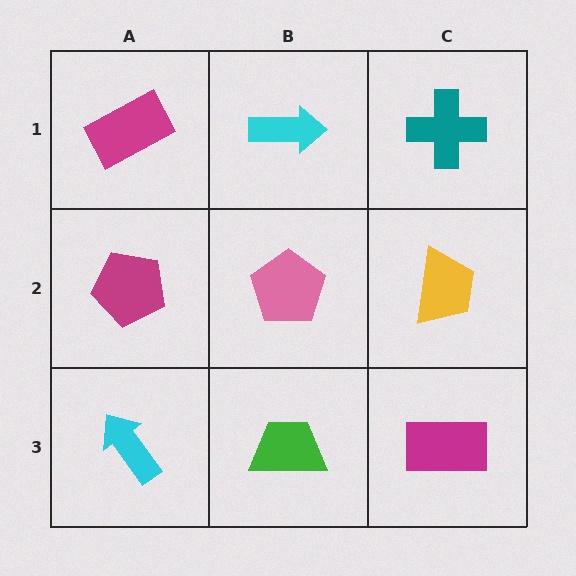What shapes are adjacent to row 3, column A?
A magenta pentagon (row 2, column A), a green trapezoid (row 3, column B).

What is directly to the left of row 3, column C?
A green trapezoid.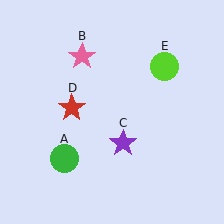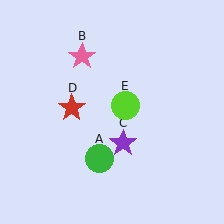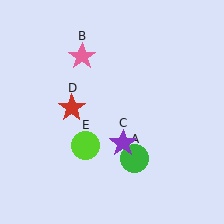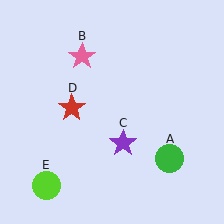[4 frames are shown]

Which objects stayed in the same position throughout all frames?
Pink star (object B) and purple star (object C) and red star (object D) remained stationary.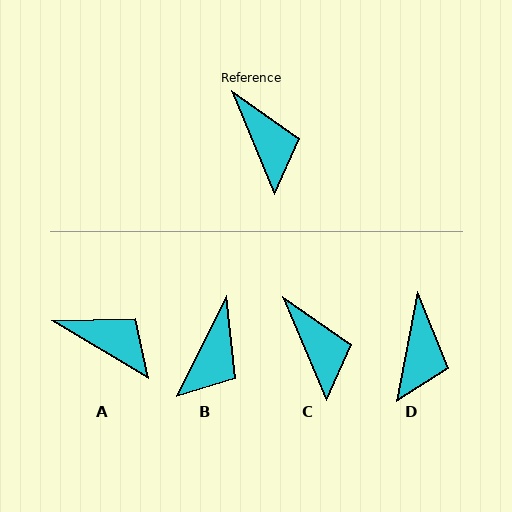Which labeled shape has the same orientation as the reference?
C.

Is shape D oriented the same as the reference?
No, it is off by about 33 degrees.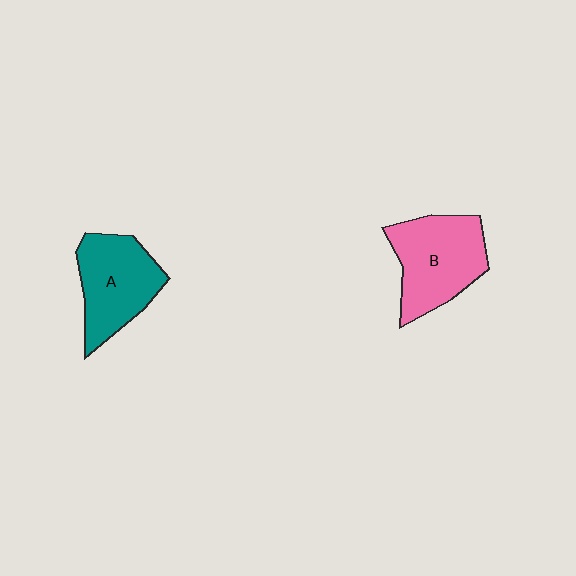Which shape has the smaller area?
Shape A (teal).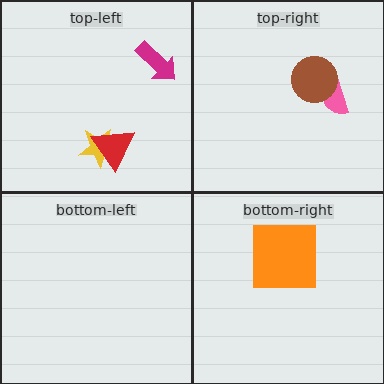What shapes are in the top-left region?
The yellow star, the red triangle, the magenta arrow.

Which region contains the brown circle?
The top-right region.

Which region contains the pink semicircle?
The top-right region.